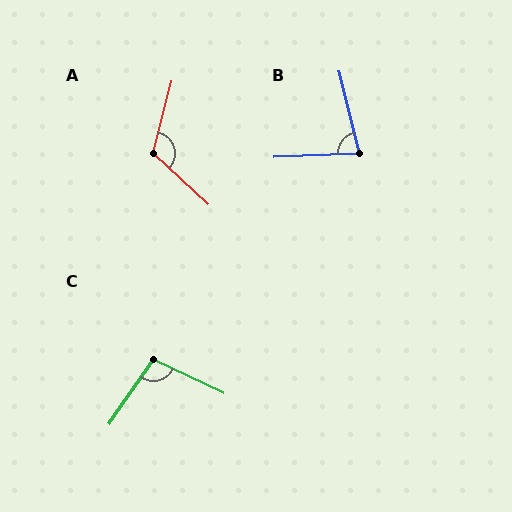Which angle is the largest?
A, at approximately 118 degrees.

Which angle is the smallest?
B, at approximately 78 degrees.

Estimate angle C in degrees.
Approximately 100 degrees.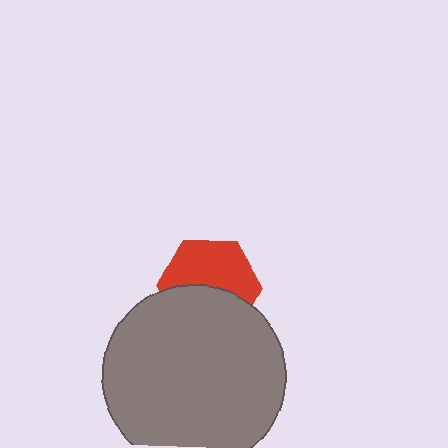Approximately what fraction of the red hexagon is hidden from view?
Roughly 47% of the red hexagon is hidden behind the gray circle.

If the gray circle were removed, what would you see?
You would see the complete red hexagon.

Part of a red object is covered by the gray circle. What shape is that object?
It is a hexagon.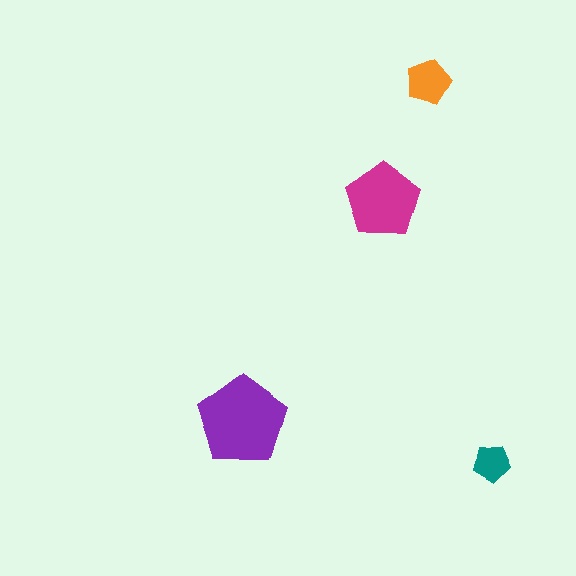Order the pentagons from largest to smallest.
the purple one, the magenta one, the orange one, the teal one.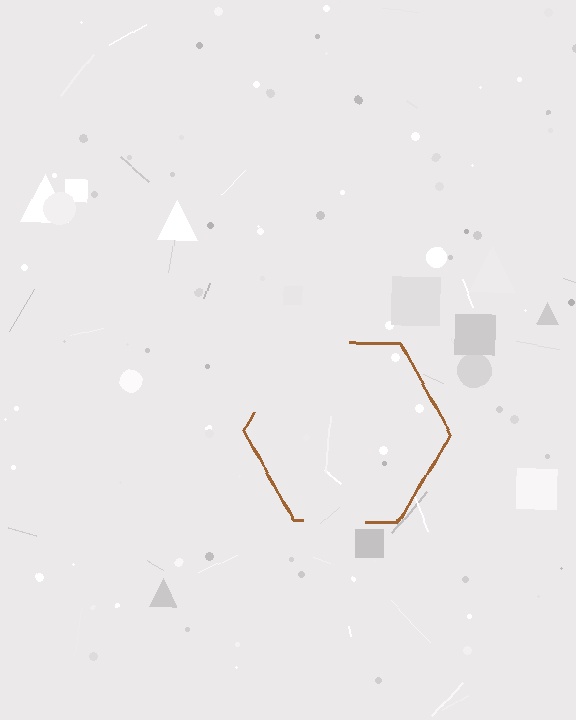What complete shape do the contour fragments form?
The contour fragments form a hexagon.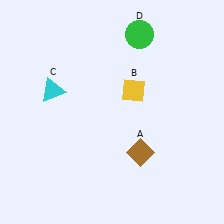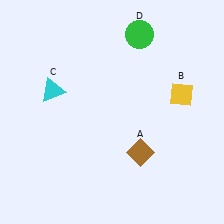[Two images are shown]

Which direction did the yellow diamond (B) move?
The yellow diamond (B) moved right.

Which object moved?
The yellow diamond (B) moved right.